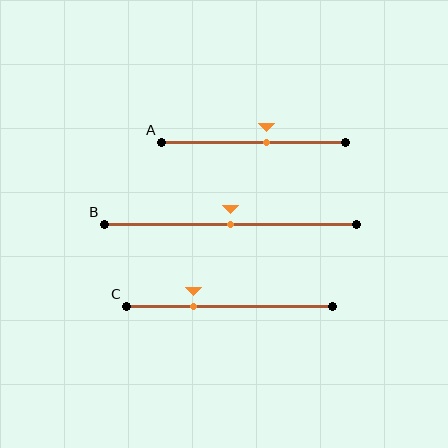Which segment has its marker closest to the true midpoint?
Segment B has its marker closest to the true midpoint.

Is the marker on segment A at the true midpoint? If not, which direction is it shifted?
No, the marker on segment A is shifted to the right by about 8% of the segment length.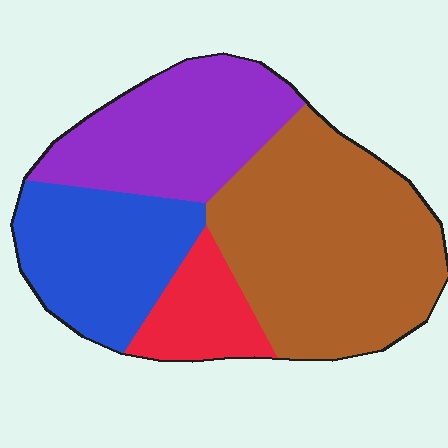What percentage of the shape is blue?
Blue takes up about one fifth (1/5) of the shape.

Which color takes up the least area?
Red, at roughly 10%.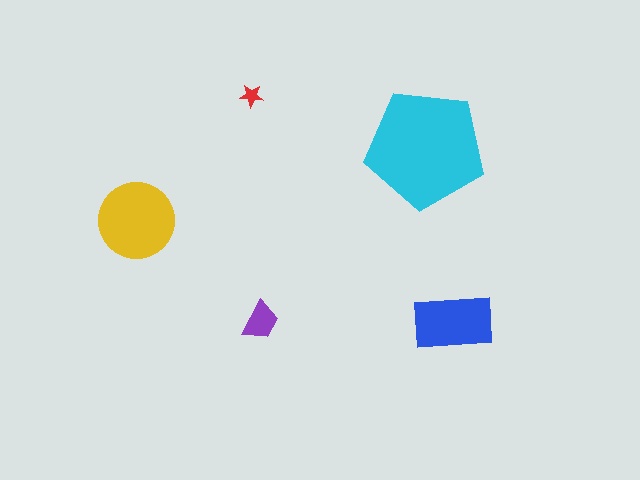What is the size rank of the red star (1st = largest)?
5th.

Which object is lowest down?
The blue rectangle is bottommost.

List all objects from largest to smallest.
The cyan pentagon, the yellow circle, the blue rectangle, the purple trapezoid, the red star.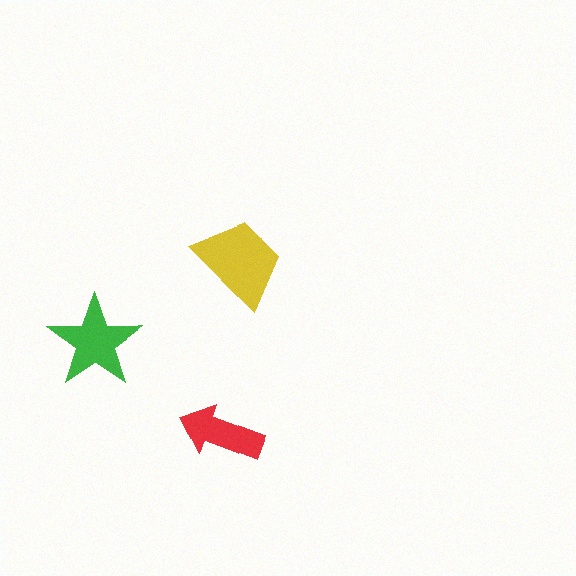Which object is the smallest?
The red arrow.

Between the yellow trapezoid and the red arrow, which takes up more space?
The yellow trapezoid.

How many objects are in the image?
There are 3 objects in the image.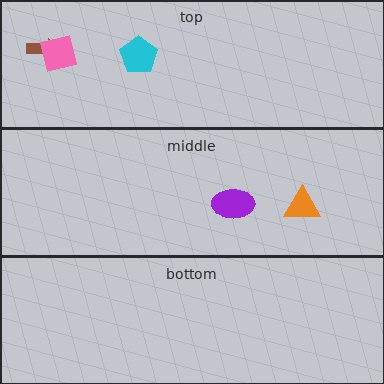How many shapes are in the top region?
3.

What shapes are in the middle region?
The orange triangle, the purple ellipse.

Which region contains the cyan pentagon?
The top region.